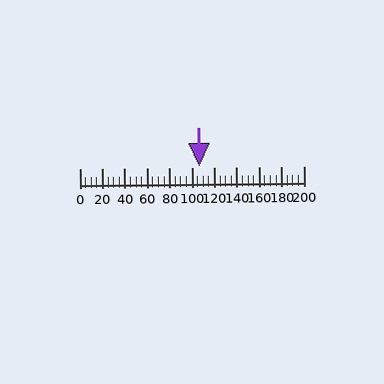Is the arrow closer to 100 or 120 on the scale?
The arrow is closer to 100.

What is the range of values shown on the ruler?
The ruler shows values from 0 to 200.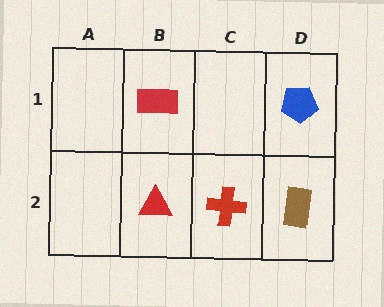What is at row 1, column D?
A blue pentagon.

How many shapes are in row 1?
2 shapes.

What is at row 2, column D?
A brown rectangle.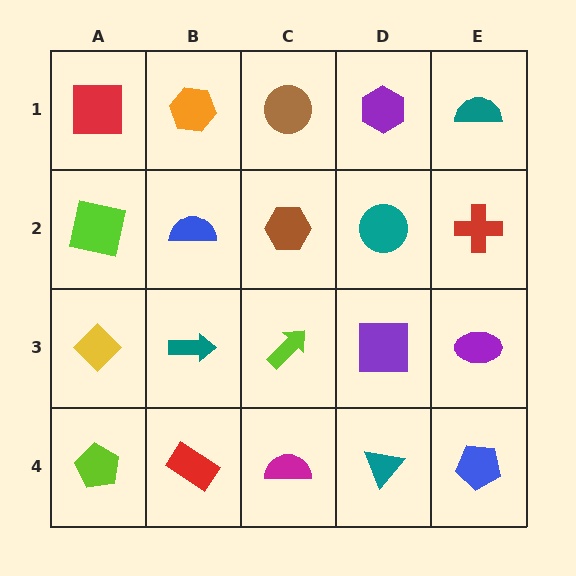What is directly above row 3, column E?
A red cross.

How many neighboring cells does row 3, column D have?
4.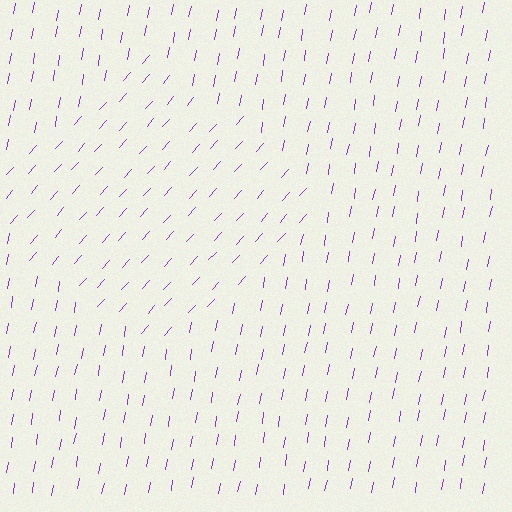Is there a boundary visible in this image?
Yes, there is a texture boundary formed by a change in line orientation.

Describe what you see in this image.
The image is filled with small purple line segments. A diamond region in the image has lines oriented differently from the surrounding lines, creating a visible texture boundary.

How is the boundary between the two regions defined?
The boundary is defined purely by a change in line orientation (approximately 32 degrees difference). All lines are the same color and thickness.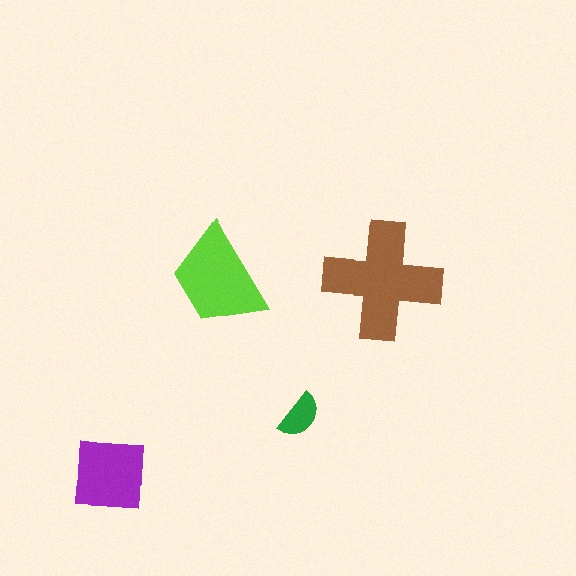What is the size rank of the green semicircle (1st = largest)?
4th.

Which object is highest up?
The brown cross is topmost.